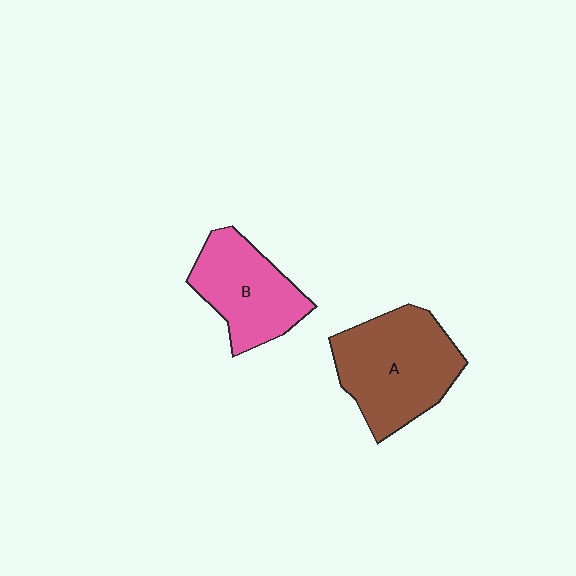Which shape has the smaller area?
Shape B (pink).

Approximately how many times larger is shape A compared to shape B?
Approximately 1.3 times.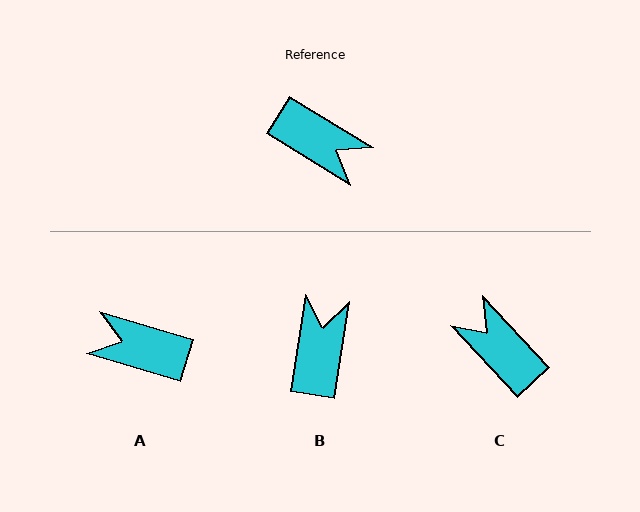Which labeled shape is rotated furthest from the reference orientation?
A, about 165 degrees away.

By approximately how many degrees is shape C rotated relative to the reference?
Approximately 165 degrees counter-clockwise.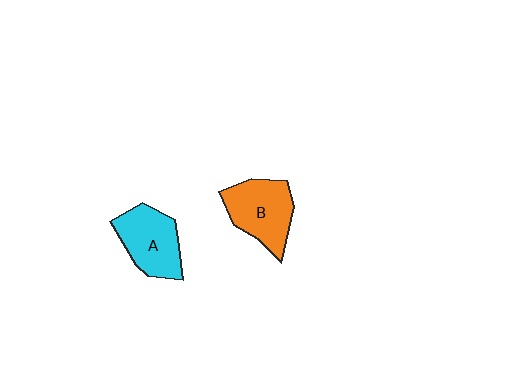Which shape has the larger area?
Shape B (orange).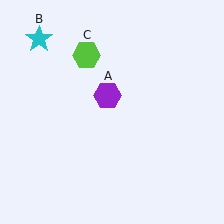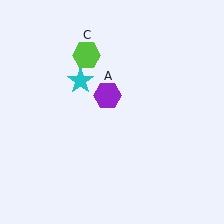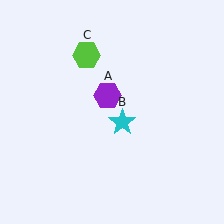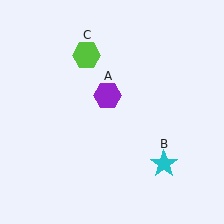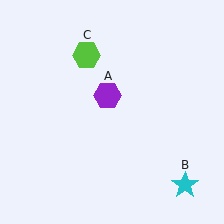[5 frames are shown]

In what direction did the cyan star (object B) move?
The cyan star (object B) moved down and to the right.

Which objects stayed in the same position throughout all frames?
Purple hexagon (object A) and lime hexagon (object C) remained stationary.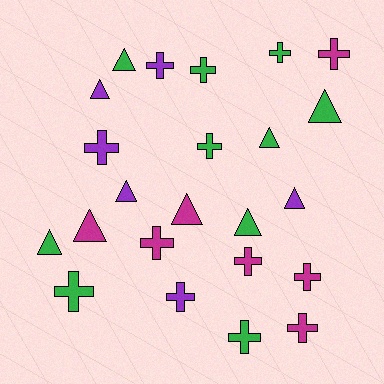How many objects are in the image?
There are 23 objects.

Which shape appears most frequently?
Cross, with 13 objects.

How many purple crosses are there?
There are 3 purple crosses.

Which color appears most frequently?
Green, with 10 objects.